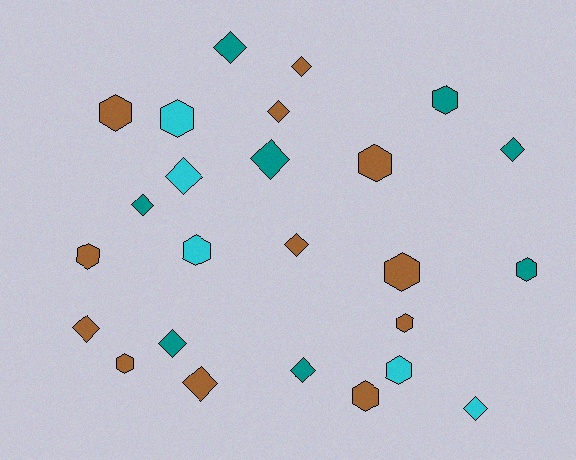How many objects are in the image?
There are 25 objects.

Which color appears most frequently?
Brown, with 12 objects.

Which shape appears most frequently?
Diamond, with 13 objects.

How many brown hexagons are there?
There are 7 brown hexagons.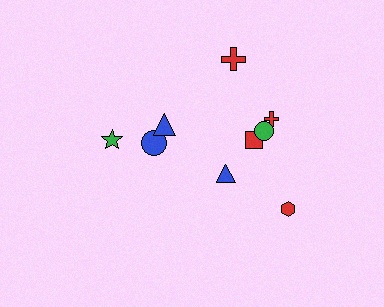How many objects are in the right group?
There are 6 objects.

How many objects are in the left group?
There are 3 objects.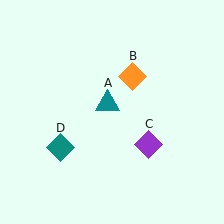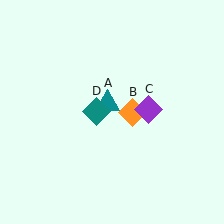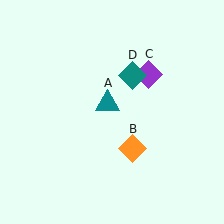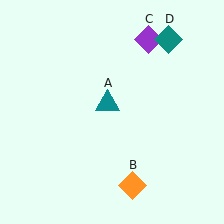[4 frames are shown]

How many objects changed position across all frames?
3 objects changed position: orange diamond (object B), purple diamond (object C), teal diamond (object D).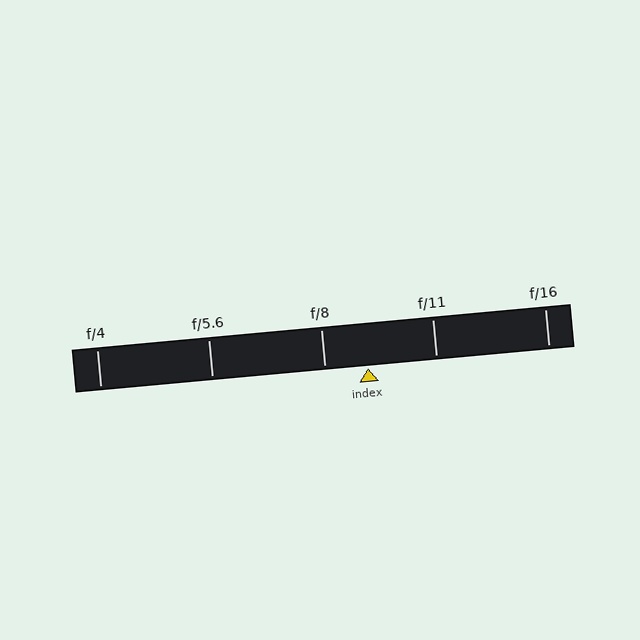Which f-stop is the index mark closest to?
The index mark is closest to f/8.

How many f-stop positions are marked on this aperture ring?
There are 5 f-stop positions marked.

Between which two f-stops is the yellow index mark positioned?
The index mark is between f/8 and f/11.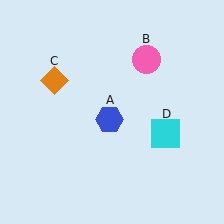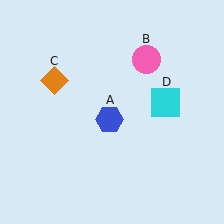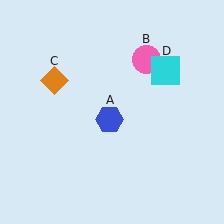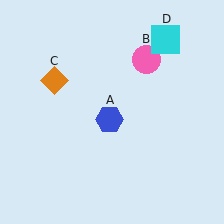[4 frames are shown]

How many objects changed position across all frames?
1 object changed position: cyan square (object D).